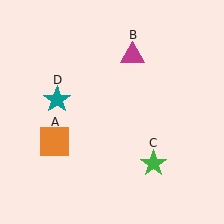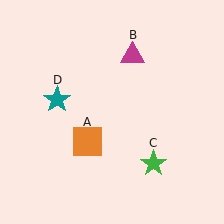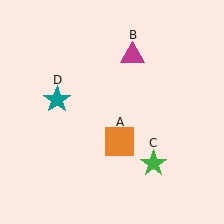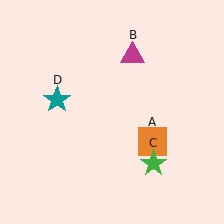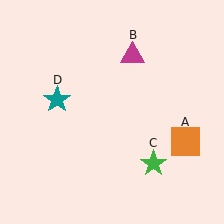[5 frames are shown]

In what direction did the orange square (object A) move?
The orange square (object A) moved right.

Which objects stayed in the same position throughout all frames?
Magenta triangle (object B) and green star (object C) and teal star (object D) remained stationary.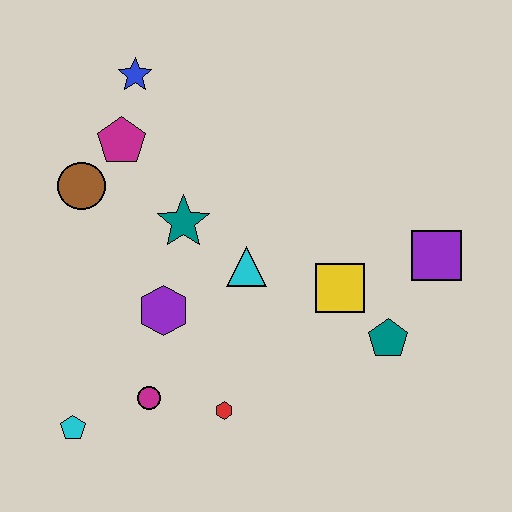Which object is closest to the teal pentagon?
The yellow square is closest to the teal pentagon.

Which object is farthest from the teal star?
The purple square is farthest from the teal star.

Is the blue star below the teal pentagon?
No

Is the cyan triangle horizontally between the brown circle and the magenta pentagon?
No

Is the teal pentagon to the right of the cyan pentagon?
Yes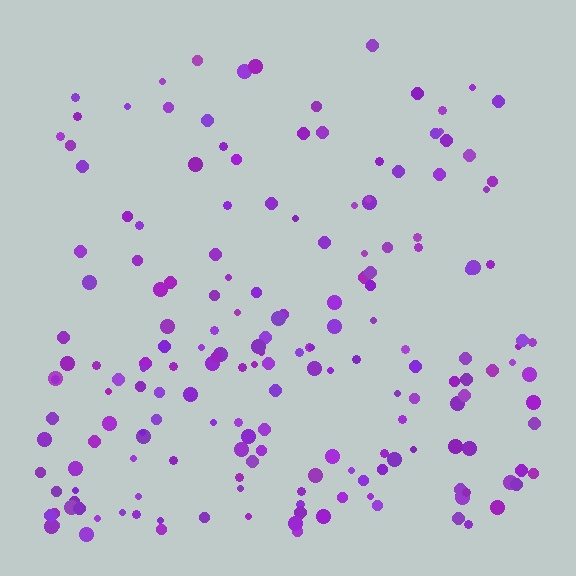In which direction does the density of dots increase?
From top to bottom, with the bottom side densest.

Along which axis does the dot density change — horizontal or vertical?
Vertical.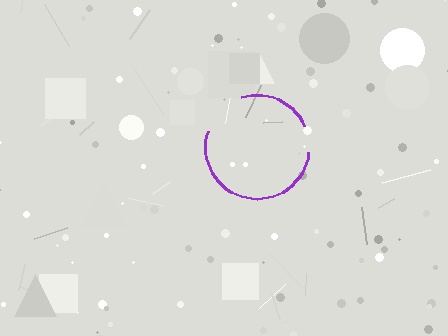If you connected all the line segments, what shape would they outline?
They would outline a circle.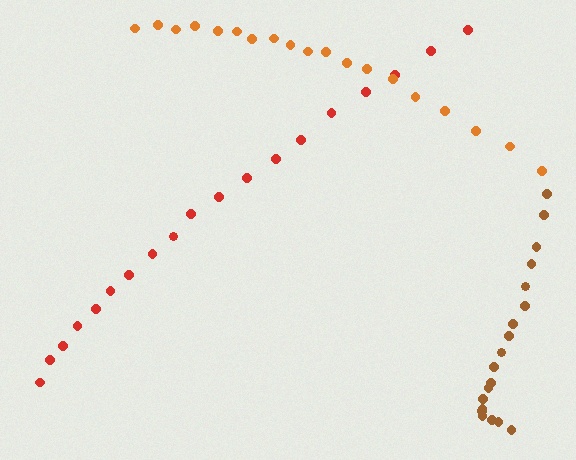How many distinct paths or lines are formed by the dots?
There are 3 distinct paths.